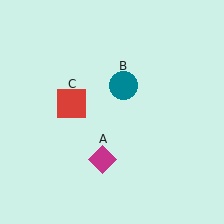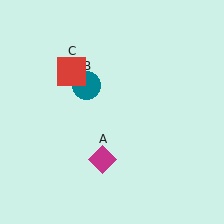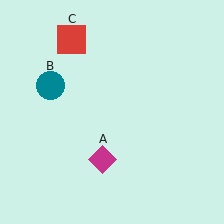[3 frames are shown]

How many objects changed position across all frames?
2 objects changed position: teal circle (object B), red square (object C).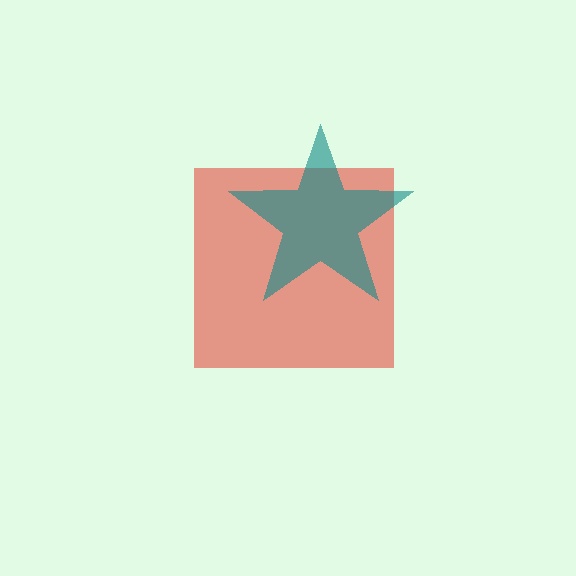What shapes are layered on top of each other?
The layered shapes are: a red square, a teal star.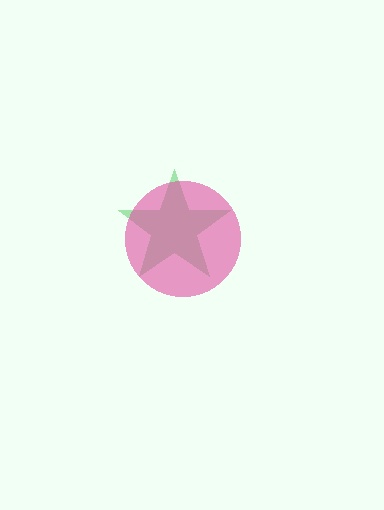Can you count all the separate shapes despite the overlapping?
Yes, there are 2 separate shapes.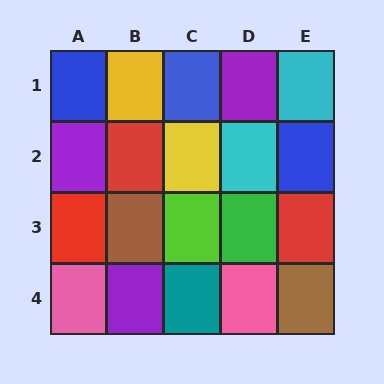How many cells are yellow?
2 cells are yellow.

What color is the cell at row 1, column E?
Cyan.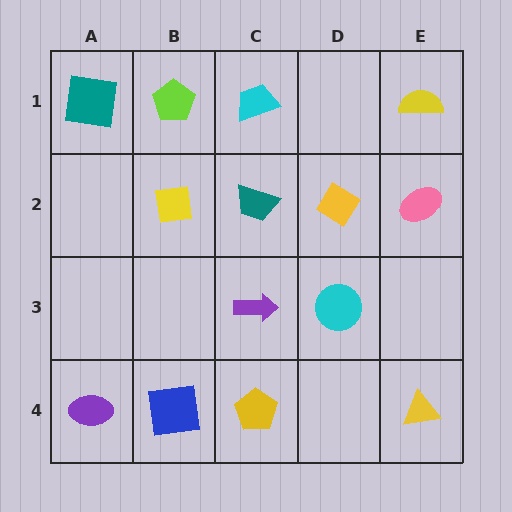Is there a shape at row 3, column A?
No, that cell is empty.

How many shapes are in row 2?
4 shapes.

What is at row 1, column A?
A teal square.